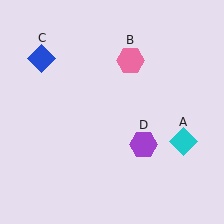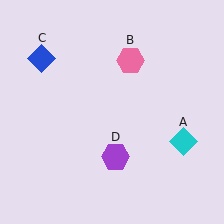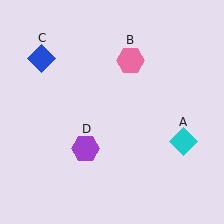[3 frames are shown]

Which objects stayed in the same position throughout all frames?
Cyan diamond (object A) and pink hexagon (object B) and blue diamond (object C) remained stationary.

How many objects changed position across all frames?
1 object changed position: purple hexagon (object D).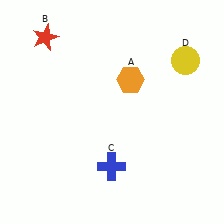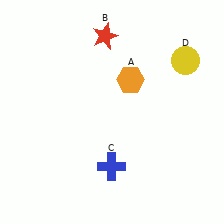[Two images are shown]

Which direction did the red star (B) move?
The red star (B) moved right.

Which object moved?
The red star (B) moved right.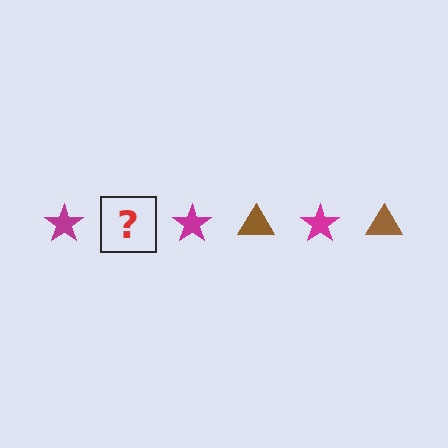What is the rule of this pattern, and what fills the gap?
The rule is that the pattern alternates between magenta star and brown triangle. The gap should be filled with a brown triangle.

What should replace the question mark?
The question mark should be replaced with a brown triangle.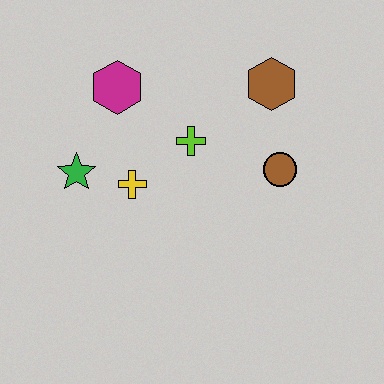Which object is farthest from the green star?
The brown hexagon is farthest from the green star.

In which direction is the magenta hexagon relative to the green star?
The magenta hexagon is above the green star.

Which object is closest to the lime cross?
The yellow cross is closest to the lime cross.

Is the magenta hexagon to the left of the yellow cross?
Yes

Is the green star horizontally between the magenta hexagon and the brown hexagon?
No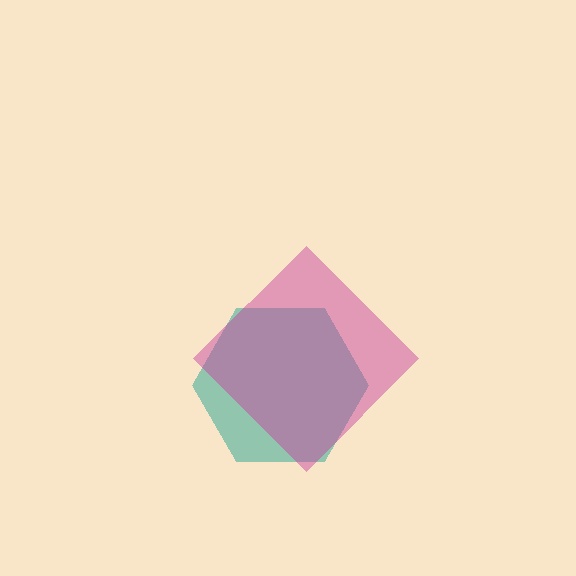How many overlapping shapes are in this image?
There are 2 overlapping shapes in the image.